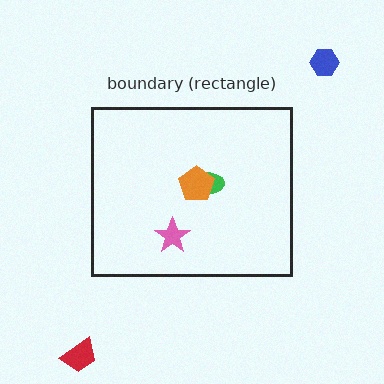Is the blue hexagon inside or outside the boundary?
Outside.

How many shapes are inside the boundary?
3 inside, 2 outside.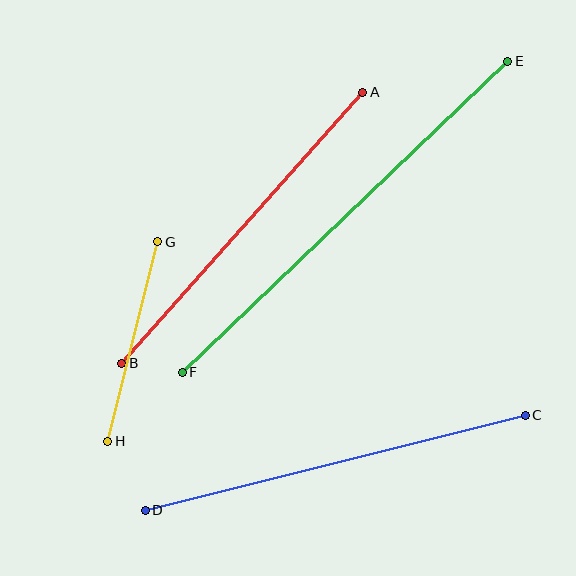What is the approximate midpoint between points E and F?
The midpoint is at approximately (345, 217) pixels.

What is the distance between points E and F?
The distance is approximately 450 pixels.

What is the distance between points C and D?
The distance is approximately 392 pixels.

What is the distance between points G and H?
The distance is approximately 206 pixels.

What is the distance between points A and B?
The distance is approximately 362 pixels.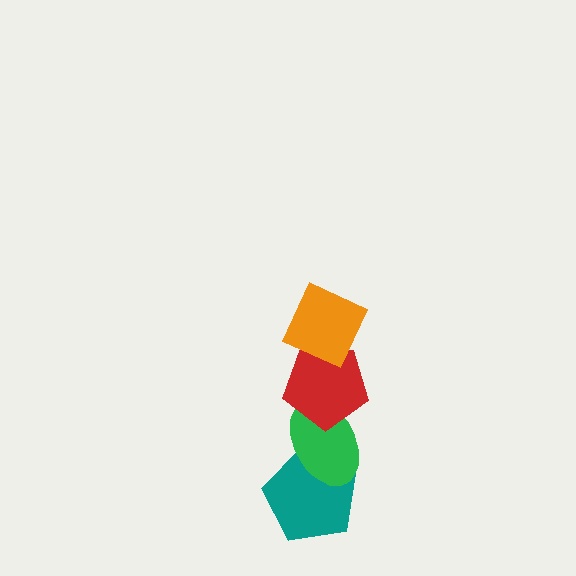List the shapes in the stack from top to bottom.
From top to bottom: the orange diamond, the red pentagon, the green ellipse, the teal pentagon.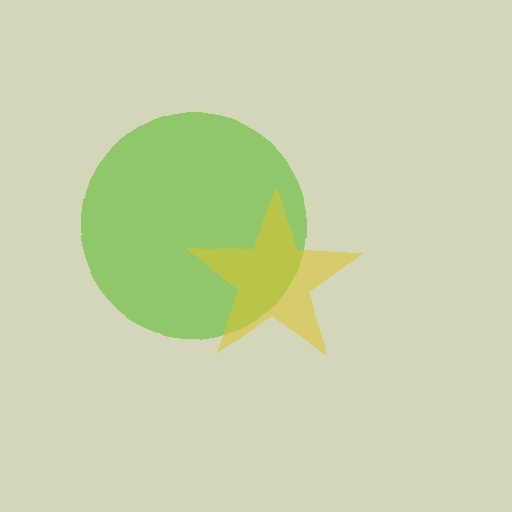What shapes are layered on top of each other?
The layered shapes are: a lime circle, a yellow star.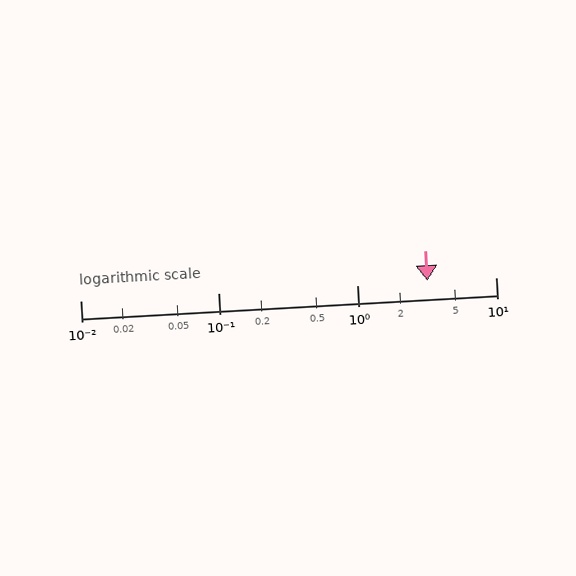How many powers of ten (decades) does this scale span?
The scale spans 3 decades, from 0.01 to 10.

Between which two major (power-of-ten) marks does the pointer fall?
The pointer is between 1 and 10.